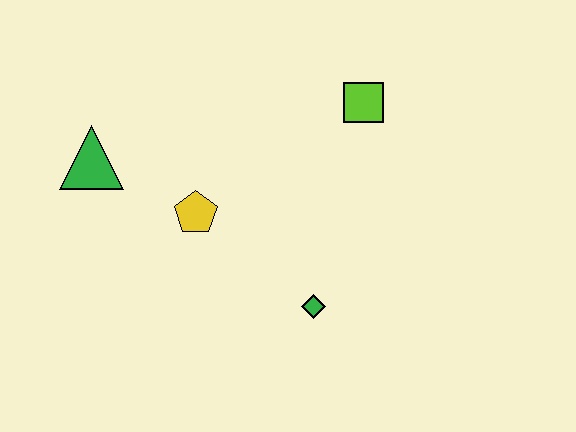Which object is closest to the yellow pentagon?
The green triangle is closest to the yellow pentagon.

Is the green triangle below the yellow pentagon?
No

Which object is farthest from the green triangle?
The lime square is farthest from the green triangle.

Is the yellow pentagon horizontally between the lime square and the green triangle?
Yes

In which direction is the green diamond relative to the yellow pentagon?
The green diamond is to the right of the yellow pentagon.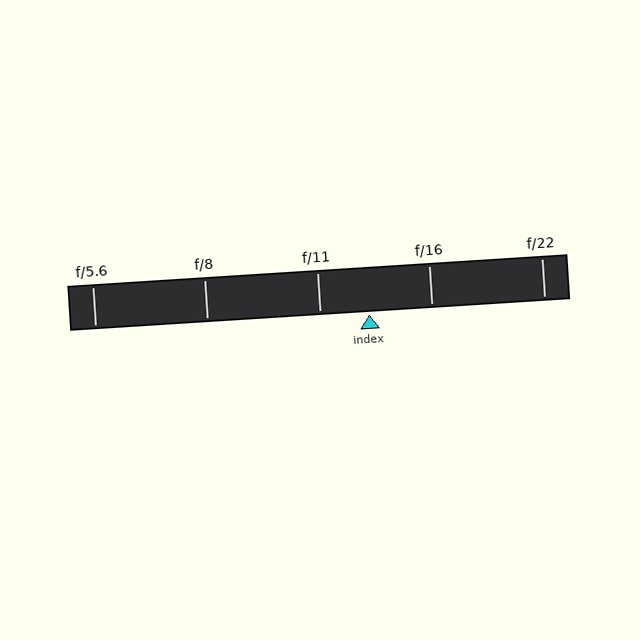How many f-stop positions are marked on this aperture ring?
There are 5 f-stop positions marked.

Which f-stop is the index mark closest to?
The index mark is closest to f/11.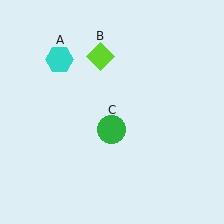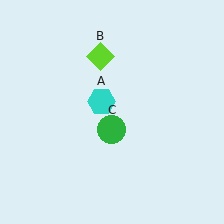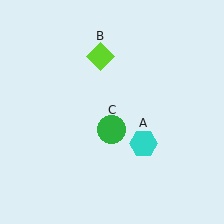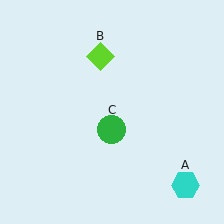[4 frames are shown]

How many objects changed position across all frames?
1 object changed position: cyan hexagon (object A).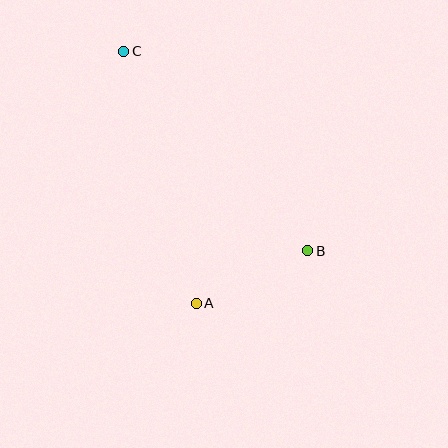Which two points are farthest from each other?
Points B and C are farthest from each other.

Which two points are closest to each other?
Points A and B are closest to each other.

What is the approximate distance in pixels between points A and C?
The distance between A and C is approximately 262 pixels.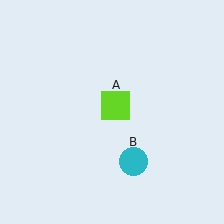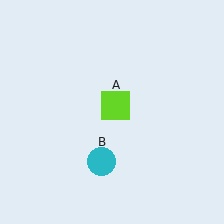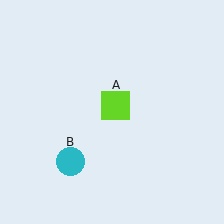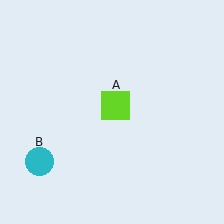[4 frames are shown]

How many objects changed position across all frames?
1 object changed position: cyan circle (object B).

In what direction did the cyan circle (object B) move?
The cyan circle (object B) moved left.